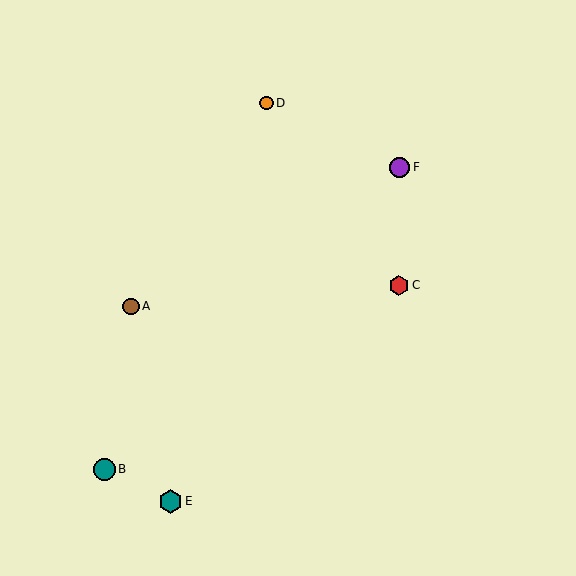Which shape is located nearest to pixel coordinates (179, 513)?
The teal hexagon (labeled E) at (170, 501) is nearest to that location.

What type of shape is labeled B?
Shape B is a teal circle.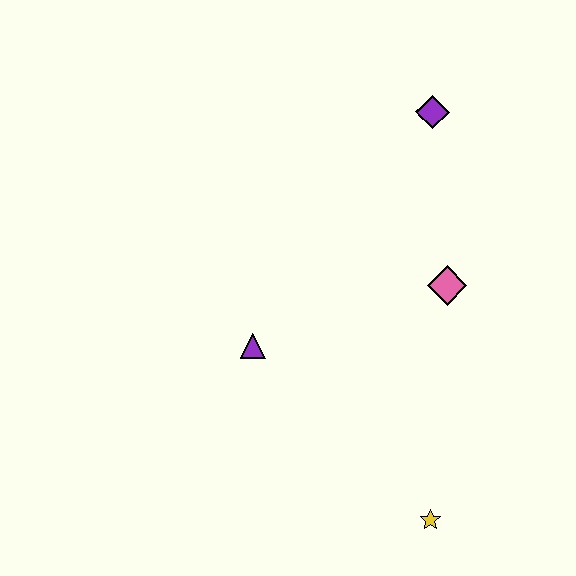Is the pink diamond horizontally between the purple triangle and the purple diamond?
No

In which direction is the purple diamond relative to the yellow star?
The purple diamond is above the yellow star.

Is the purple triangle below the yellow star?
No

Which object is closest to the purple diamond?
The pink diamond is closest to the purple diamond.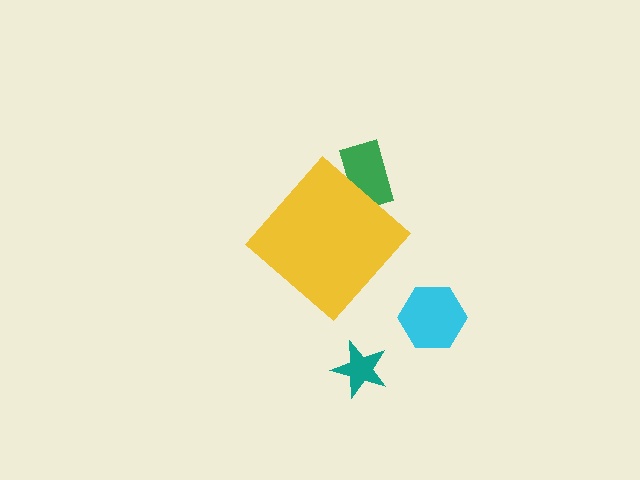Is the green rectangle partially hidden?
Yes, the green rectangle is partially hidden behind the yellow diamond.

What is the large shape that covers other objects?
A yellow diamond.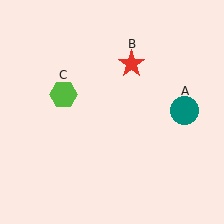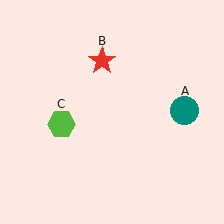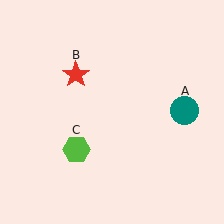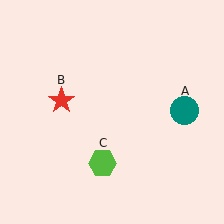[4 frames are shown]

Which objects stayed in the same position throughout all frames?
Teal circle (object A) remained stationary.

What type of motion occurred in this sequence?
The red star (object B), lime hexagon (object C) rotated counterclockwise around the center of the scene.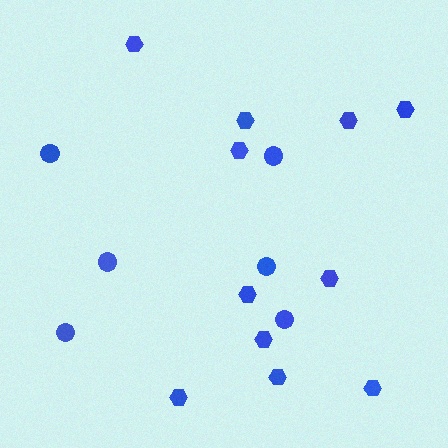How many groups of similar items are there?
There are 2 groups: one group of circles (6) and one group of hexagons (11).